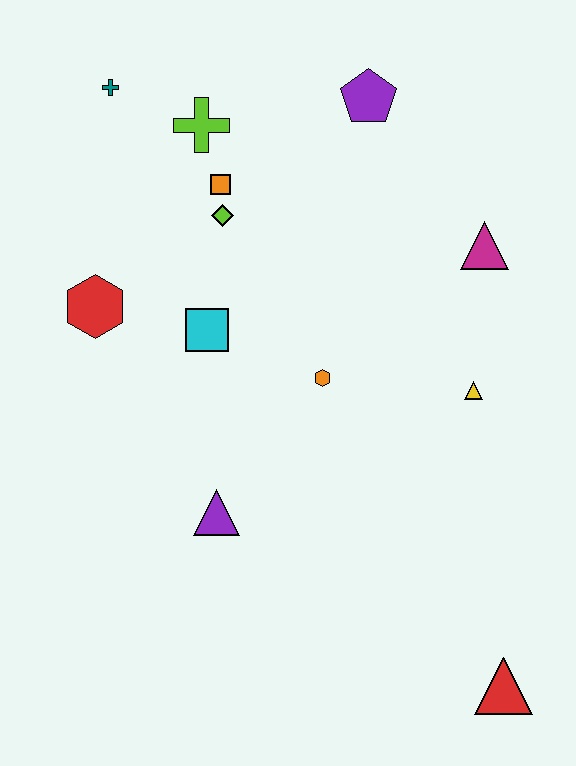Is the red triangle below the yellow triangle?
Yes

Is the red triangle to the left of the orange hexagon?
No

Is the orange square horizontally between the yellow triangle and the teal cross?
Yes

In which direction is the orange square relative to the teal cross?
The orange square is to the right of the teal cross.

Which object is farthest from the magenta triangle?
The red triangle is farthest from the magenta triangle.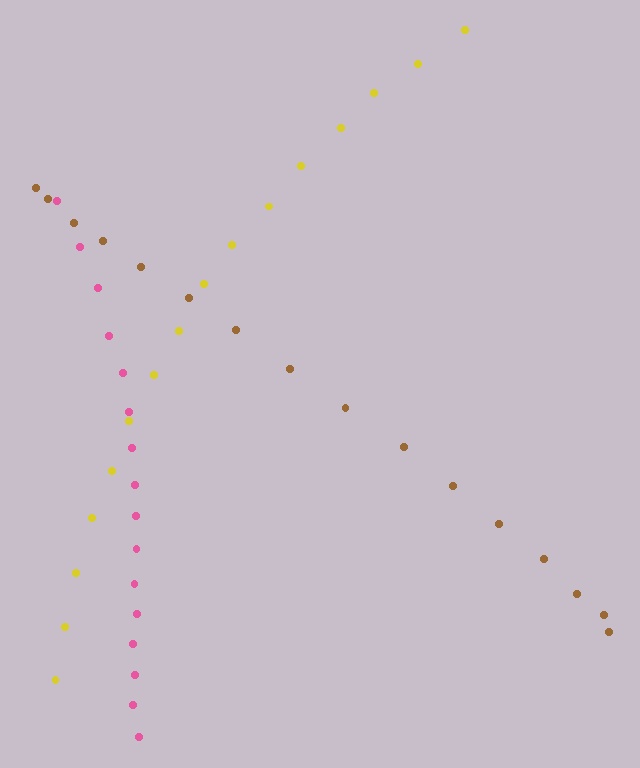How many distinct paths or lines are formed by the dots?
There are 3 distinct paths.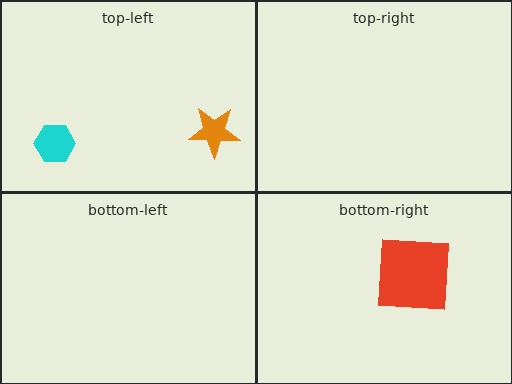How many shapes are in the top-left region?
2.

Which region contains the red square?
The bottom-right region.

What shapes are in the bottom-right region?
The red square.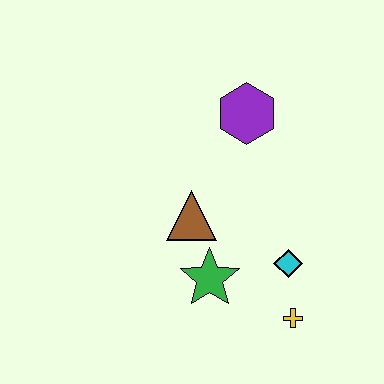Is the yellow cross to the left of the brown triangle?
No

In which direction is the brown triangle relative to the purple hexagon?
The brown triangle is below the purple hexagon.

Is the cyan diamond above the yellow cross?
Yes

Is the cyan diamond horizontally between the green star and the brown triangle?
No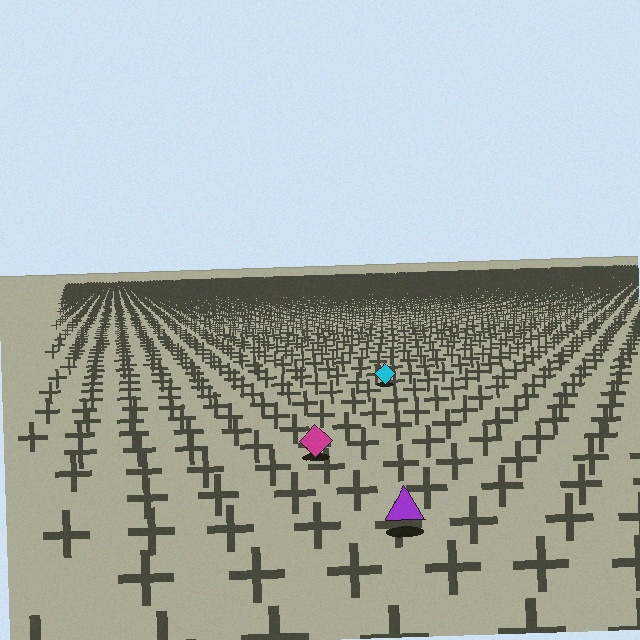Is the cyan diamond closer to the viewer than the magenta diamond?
No. The magenta diamond is closer — you can tell from the texture gradient: the ground texture is coarser near it.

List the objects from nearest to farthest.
From nearest to farthest: the purple triangle, the magenta diamond, the cyan diamond.